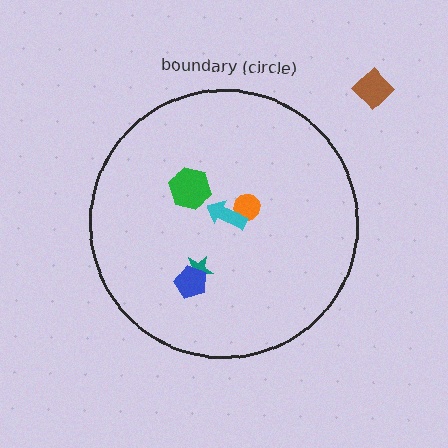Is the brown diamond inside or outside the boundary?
Outside.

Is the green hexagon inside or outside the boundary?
Inside.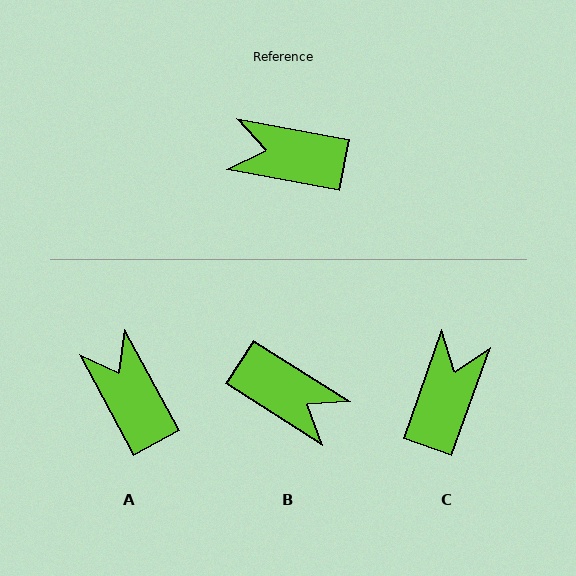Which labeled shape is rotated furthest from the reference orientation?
B, about 158 degrees away.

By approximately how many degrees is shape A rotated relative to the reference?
Approximately 51 degrees clockwise.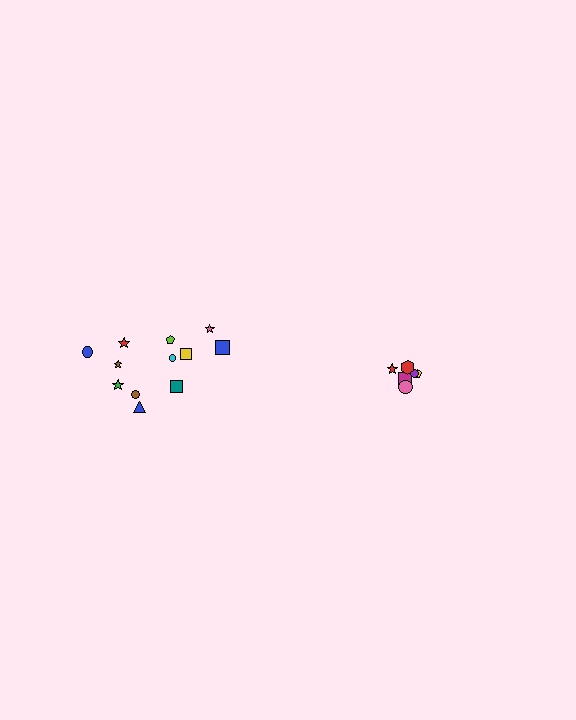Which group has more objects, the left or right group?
The left group.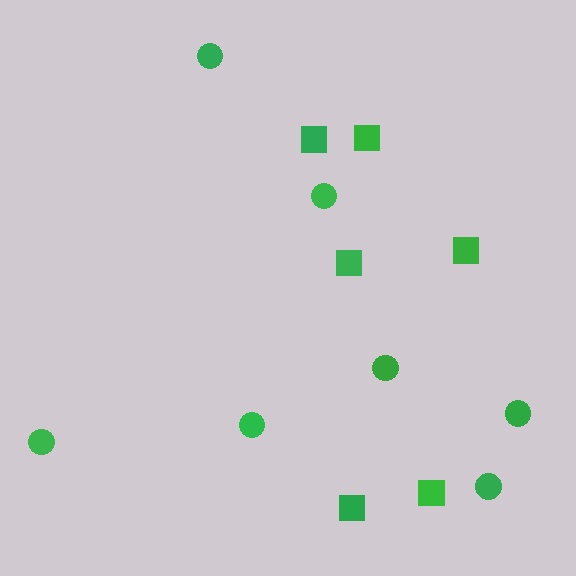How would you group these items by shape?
There are 2 groups: one group of squares (6) and one group of circles (7).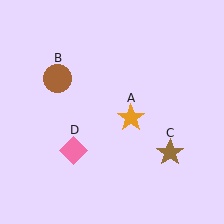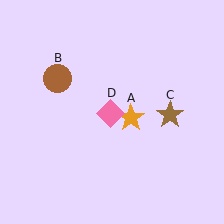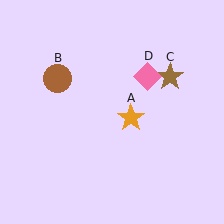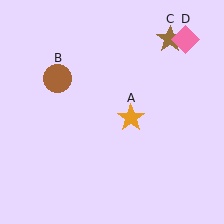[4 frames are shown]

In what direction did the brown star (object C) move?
The brown star (object C) moved up.